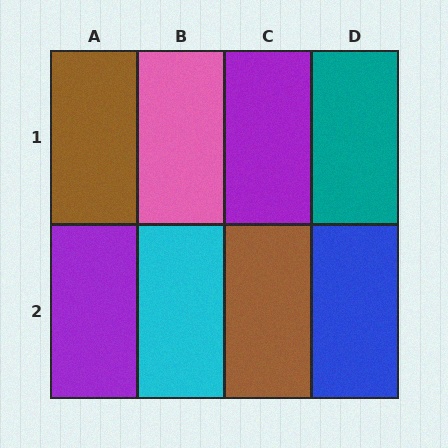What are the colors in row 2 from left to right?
Purple, cyan, brown, blue.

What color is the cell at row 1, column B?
Pink.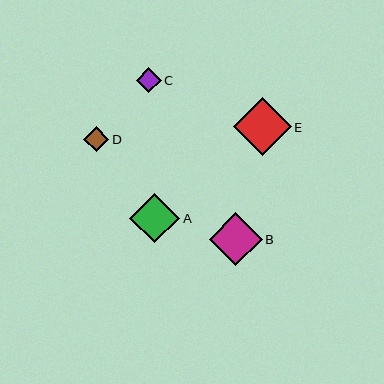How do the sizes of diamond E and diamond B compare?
Diamond E and diamond B are approximately the same size.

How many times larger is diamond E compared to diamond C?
Diamond E is approximately 2.4 times the size of diamond C.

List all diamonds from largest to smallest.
From largest to smallest: E, B, A, D, C.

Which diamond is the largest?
Diamond E is the largest with a size of approximately 58 pixels.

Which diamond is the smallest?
Diamond C is the smallest with a size of approximately 24 pixels.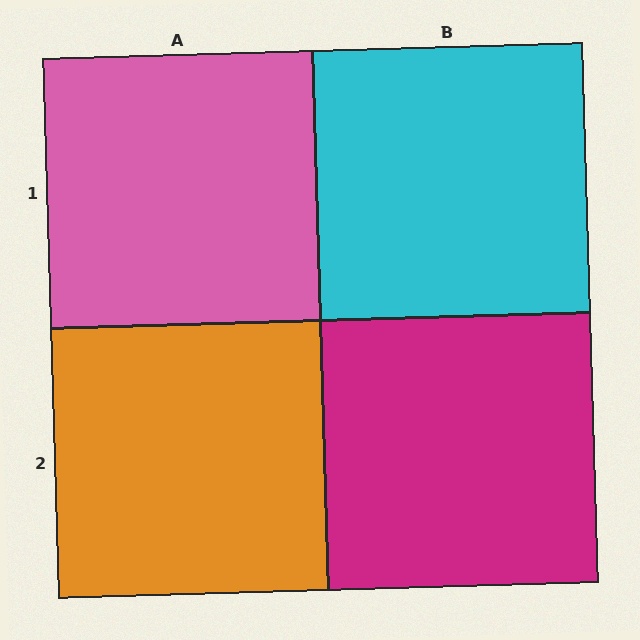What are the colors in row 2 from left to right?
Orange, magenta.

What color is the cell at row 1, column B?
Cyan.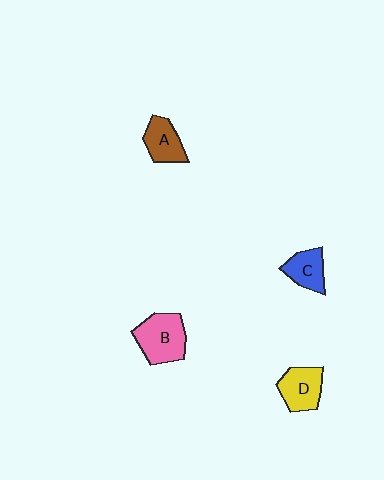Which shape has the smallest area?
Shape C (blue).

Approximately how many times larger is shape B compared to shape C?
Approximately 1.5 times.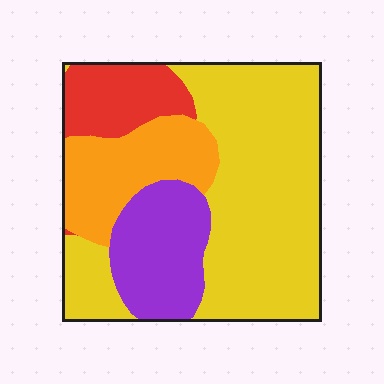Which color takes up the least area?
Red, at roughly 10%.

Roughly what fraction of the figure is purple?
Purple covers around 15% of the figure.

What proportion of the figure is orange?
Orange takes up about one sixth (1/6) of the figure.